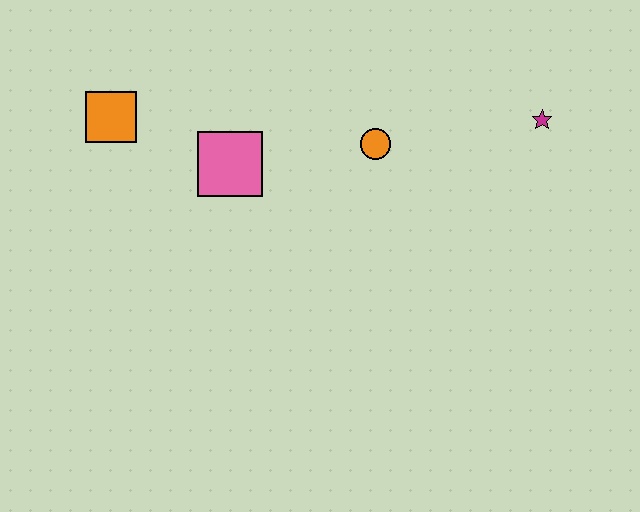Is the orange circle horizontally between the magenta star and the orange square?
Yes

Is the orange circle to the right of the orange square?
Yes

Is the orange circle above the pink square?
Yes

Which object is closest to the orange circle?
The pink square is closest to the orange circle.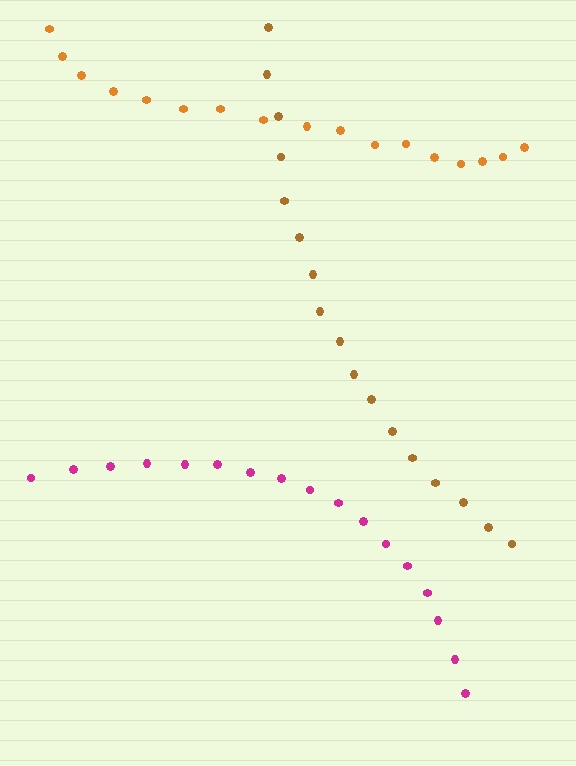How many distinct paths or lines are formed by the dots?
There are 3 distinct paths.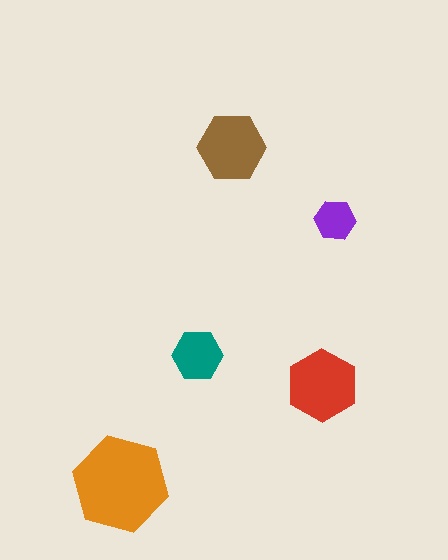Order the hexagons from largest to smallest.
the orange one, the red one, the brown one, the teal one, the purple one.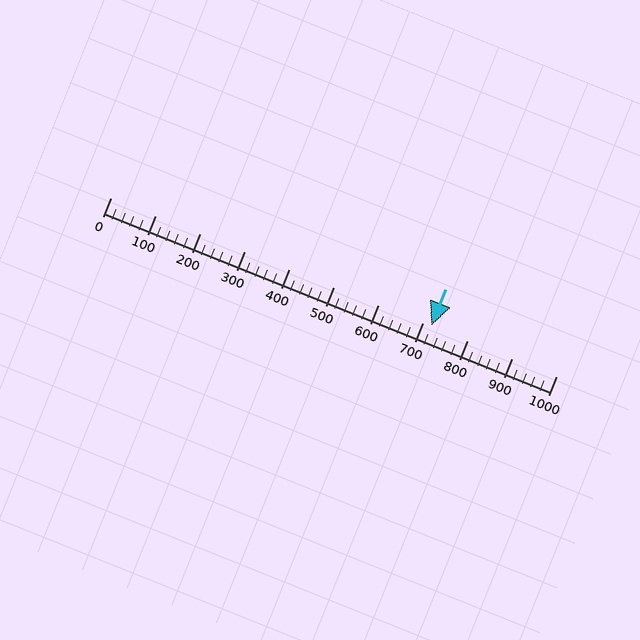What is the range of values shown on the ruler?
The ruler shows values from 0 to 1000.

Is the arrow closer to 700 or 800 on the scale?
The arrow is closer to 700.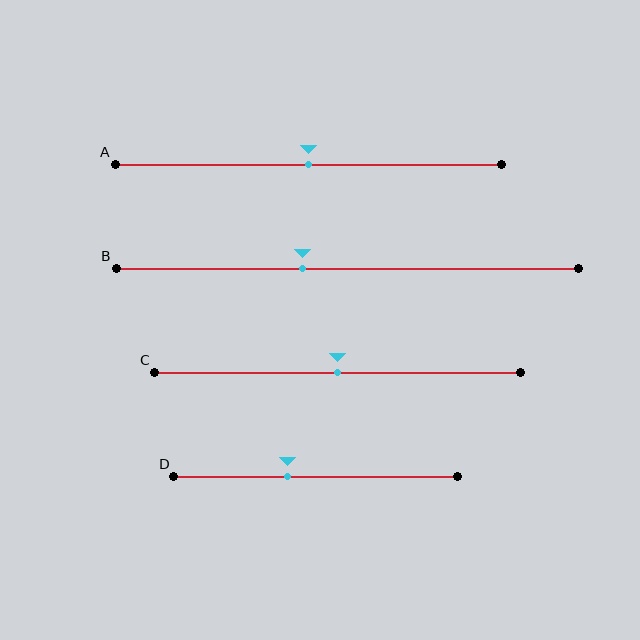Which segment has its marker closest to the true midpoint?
Segment A has its marker closest to the true midpoint.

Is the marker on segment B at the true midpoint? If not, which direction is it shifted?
No, the marker on segment B is shifted to the left by about 10% of the segment length.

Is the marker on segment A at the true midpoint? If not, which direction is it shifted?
Yes, the marker on segment A is at the true midpoint.